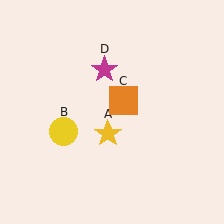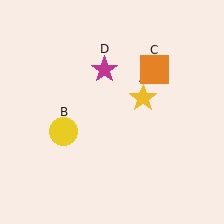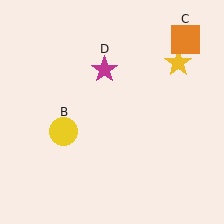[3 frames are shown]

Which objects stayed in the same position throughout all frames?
Yellow circle (object B) and magenta star (object D) remained stationary.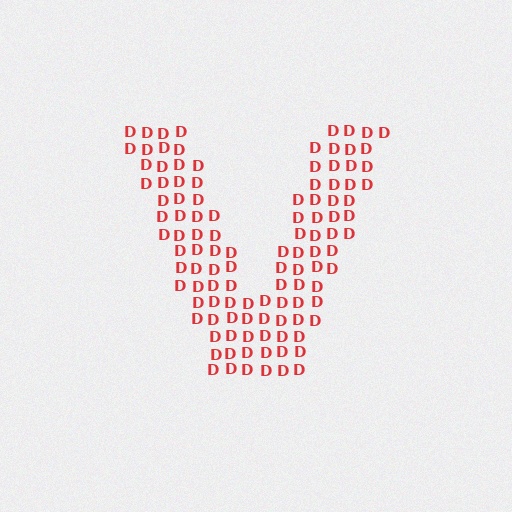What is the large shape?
The large shape is the letter V.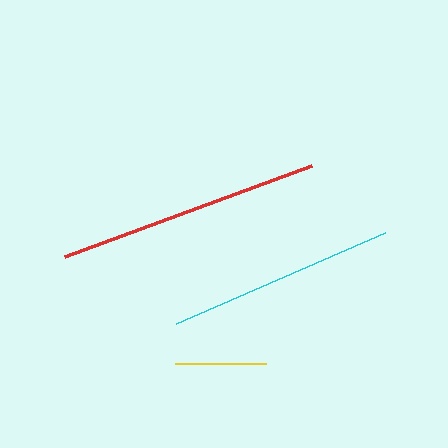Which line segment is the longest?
The red line is the longest at approximately 263 pixels.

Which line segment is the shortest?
The yellow line is the shortest at approximately 91 pixels.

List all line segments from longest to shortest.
From longest to shortest: red, cyan, yellow.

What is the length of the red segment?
The red segment is approximately 263 pixels long.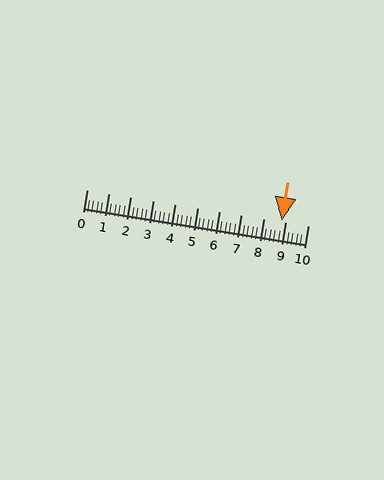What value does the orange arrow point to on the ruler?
The orange arrow points to approximately 8.8.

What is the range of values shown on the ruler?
The ruler shows values from 0 to 10.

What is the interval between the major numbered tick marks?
The major tick marks are spaced 1 units apart.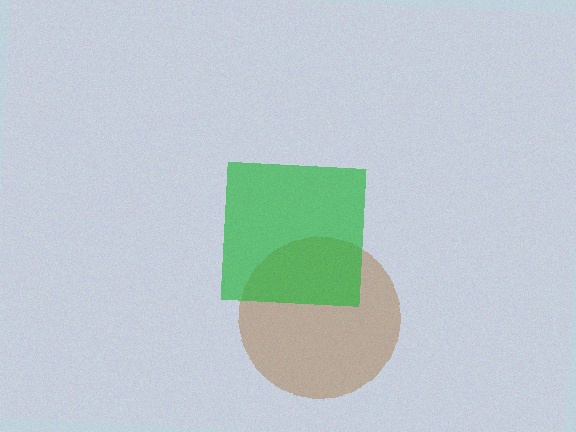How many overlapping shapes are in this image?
There are 2 overlapping shapes in the image.